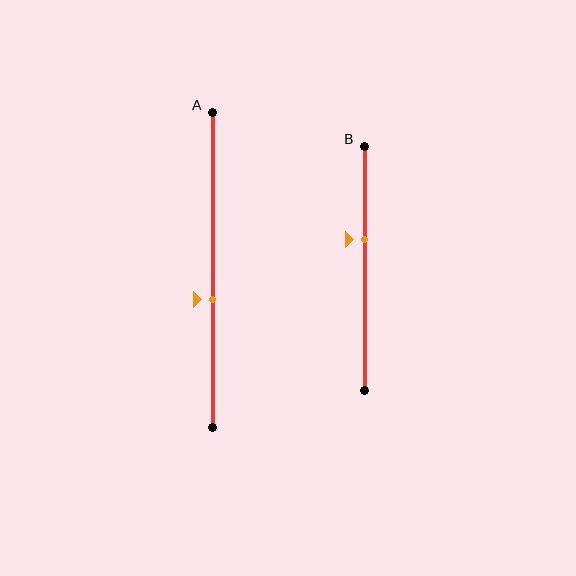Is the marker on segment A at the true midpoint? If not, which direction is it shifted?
No, the marker on segment A is shifted downward by about 9% of the segment length.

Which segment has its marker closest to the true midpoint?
Segment A has its marker closest to the true midpoint.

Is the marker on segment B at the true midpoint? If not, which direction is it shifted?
No, the marker on segment B is shifted upward by about 12% of the segment length.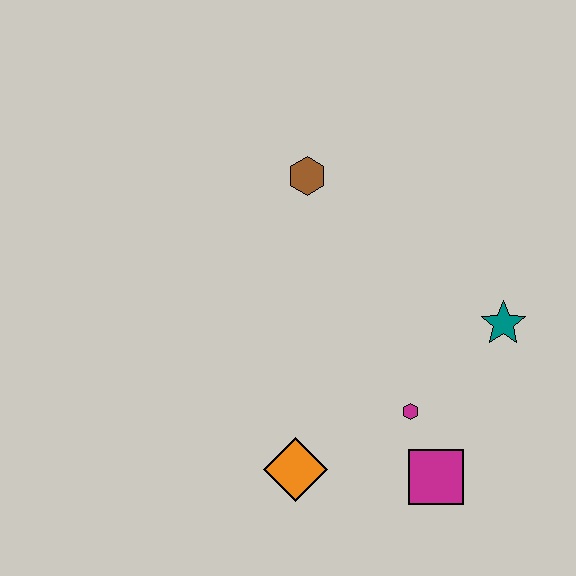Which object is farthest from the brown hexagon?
The magenta square is farthest from the brown hexagon.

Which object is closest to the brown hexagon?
The teal star is closest to the brown hexagon.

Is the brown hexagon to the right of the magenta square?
No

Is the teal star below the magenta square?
No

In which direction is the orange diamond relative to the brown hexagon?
The orange diamond is below the brown hexagon.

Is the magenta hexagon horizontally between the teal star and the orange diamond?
Yes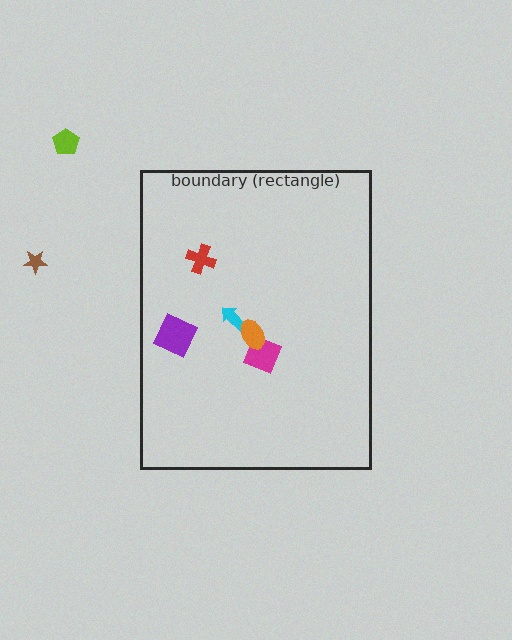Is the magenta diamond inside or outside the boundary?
Inside.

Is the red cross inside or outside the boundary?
Inside.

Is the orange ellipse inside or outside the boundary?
Inside.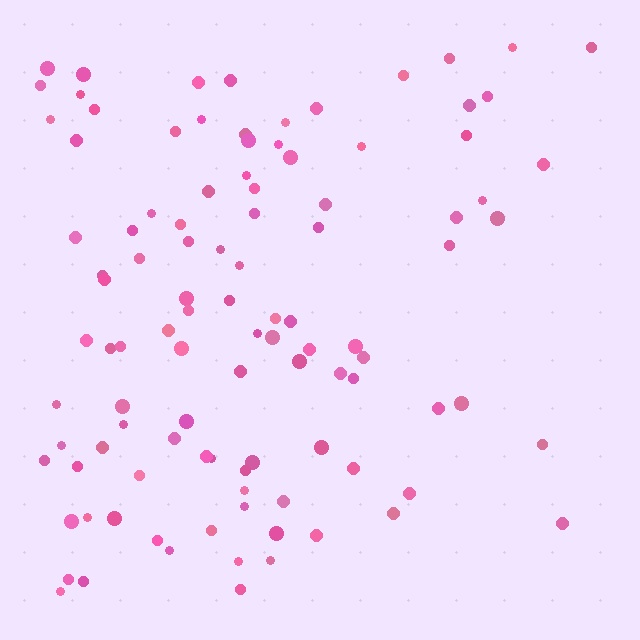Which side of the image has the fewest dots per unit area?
The right.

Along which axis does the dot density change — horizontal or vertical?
Horizontal.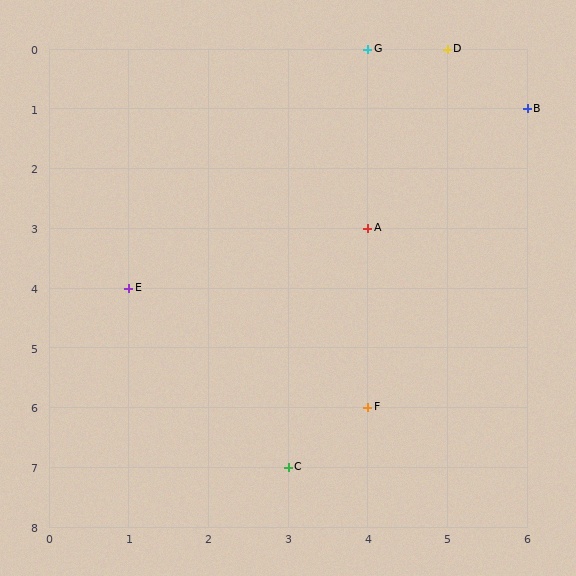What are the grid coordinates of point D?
Point D is at grid coordinates (5, 0).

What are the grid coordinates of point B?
Point B is at grid coordinates (6, 1).